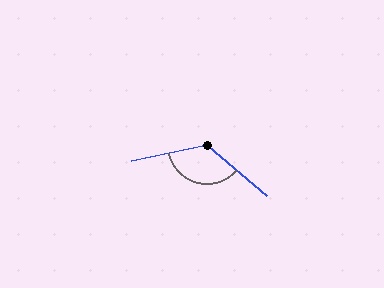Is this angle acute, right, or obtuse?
It is obtuse.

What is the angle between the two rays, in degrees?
Approximately 128 degrees.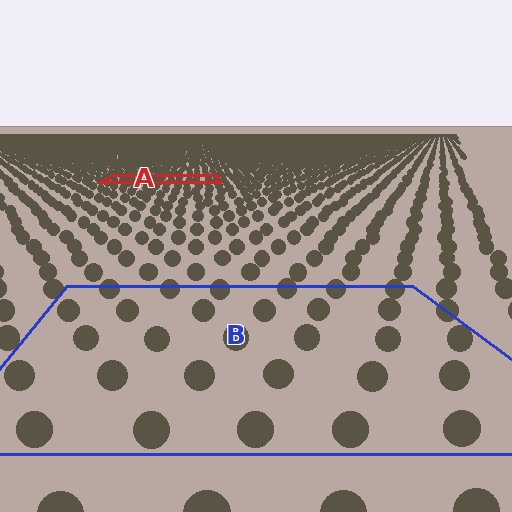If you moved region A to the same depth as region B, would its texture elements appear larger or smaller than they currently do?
They would appear larger. At a closer depth, the same texture elements are projected at a bigger on-screen size.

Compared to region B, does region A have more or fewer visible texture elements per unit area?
Region A has more texture elements per unit area — they are packed more densely because it is farther away.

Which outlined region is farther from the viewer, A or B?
Region A is farther from the viewer — the texture elements inside it appear smaller and more densely packed.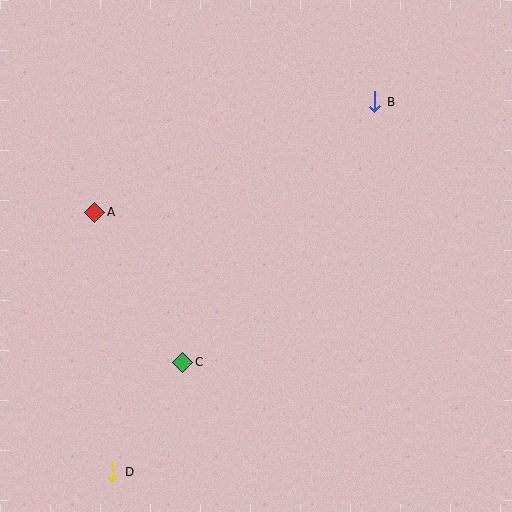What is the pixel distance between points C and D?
The distance between C and D is 130 pixels.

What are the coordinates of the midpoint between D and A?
The midpoint between D and A is at (104, 342).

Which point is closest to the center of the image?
Point C at (183, 362) is closest to the center.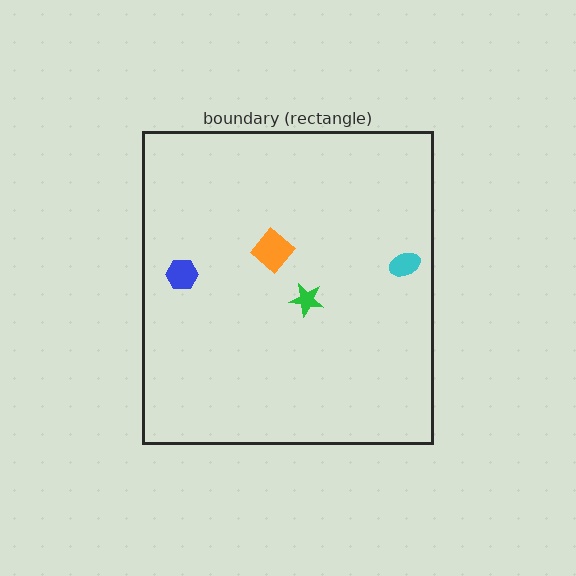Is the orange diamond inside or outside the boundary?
Inside.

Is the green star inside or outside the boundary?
Inside.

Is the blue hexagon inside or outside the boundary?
Inside.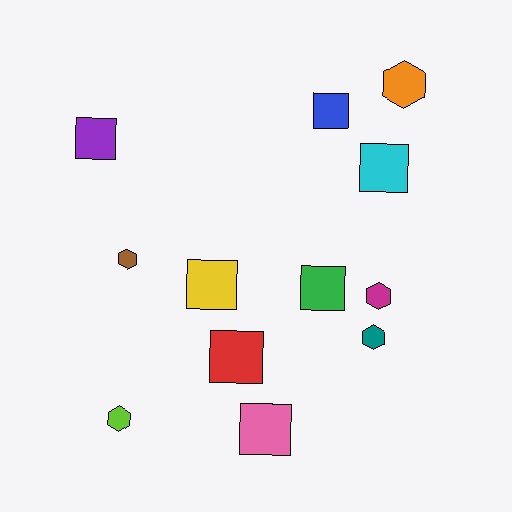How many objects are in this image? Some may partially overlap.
There are 12 objects.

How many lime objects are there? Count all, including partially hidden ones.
There is 1 lime object.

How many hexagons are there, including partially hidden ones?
There are 5 hexagons.